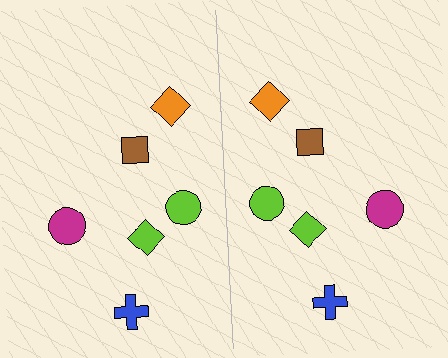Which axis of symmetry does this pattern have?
The pattern has a vertical axis of symmetry running through the center of the image.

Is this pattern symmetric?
Yes, this pattern has bilateral (reflection) symmetry.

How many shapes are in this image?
There are 12 shapes in this image.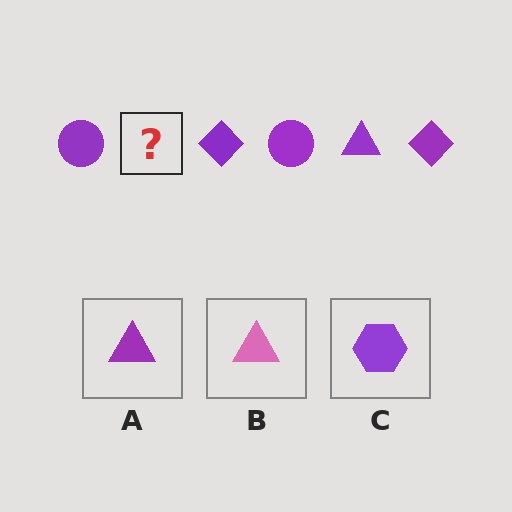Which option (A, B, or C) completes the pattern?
A.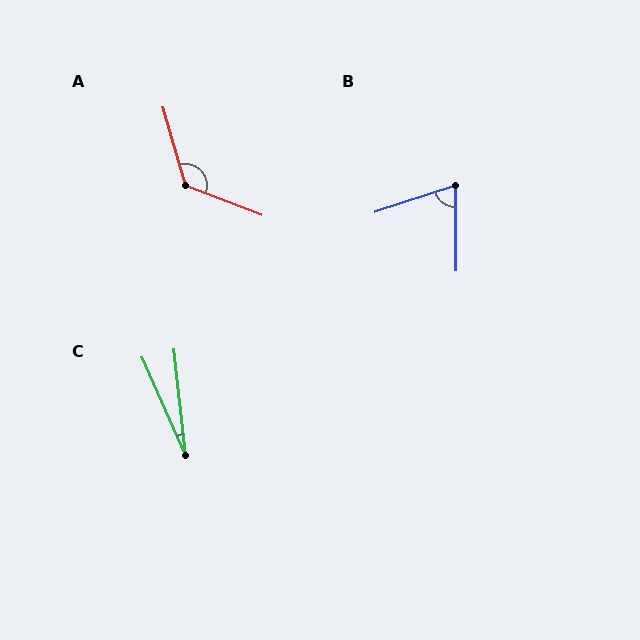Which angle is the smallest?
C, at approximately 18 degrees.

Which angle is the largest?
A, at approximately 127 degrees.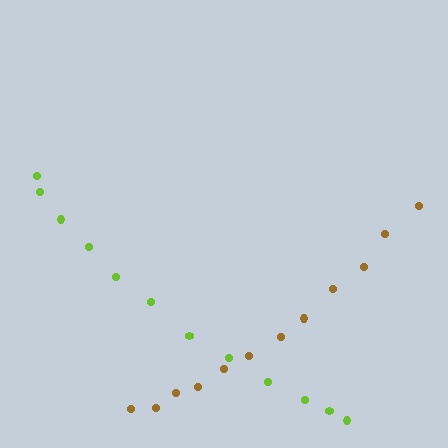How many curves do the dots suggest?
There are 2 distinct paths.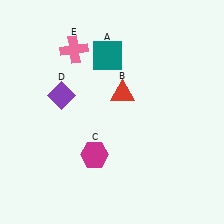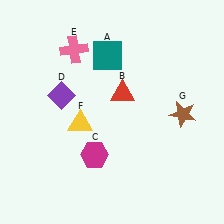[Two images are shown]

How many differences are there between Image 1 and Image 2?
There are 2 differences between the two images.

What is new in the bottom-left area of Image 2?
A yellow triangle (F) was added in the bottom-left area of Image 2.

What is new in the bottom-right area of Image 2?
A brown star (G) was added in the bottom-right area of Image 2.